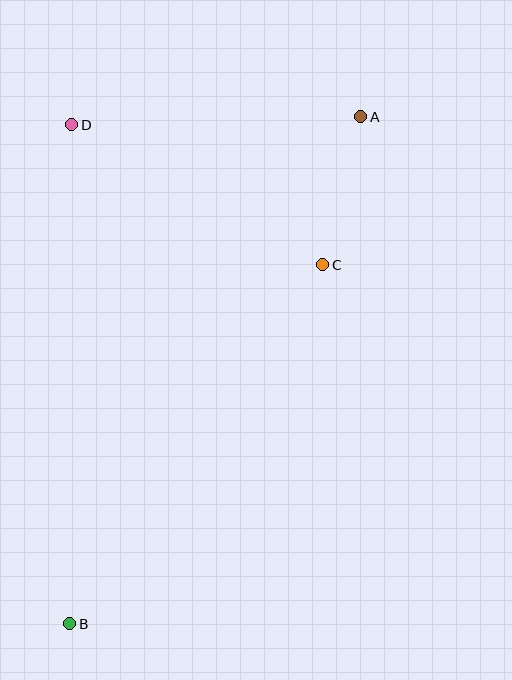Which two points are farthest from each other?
Points A and B are farthest from each other.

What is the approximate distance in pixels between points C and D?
The distance between C and D is approximately 288 pixels.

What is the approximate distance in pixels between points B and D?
The distance between B and D is approximately 499 pixels.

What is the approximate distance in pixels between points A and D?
The distance between A and D is approximately 289 pixels.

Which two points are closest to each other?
Points A and C are closest to each other.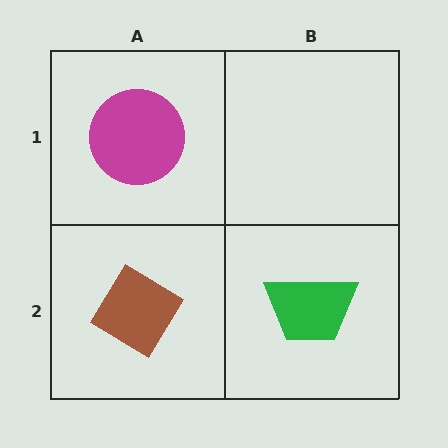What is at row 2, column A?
A brown diamond.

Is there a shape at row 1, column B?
No, that cell is empty.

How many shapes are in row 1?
1 shape.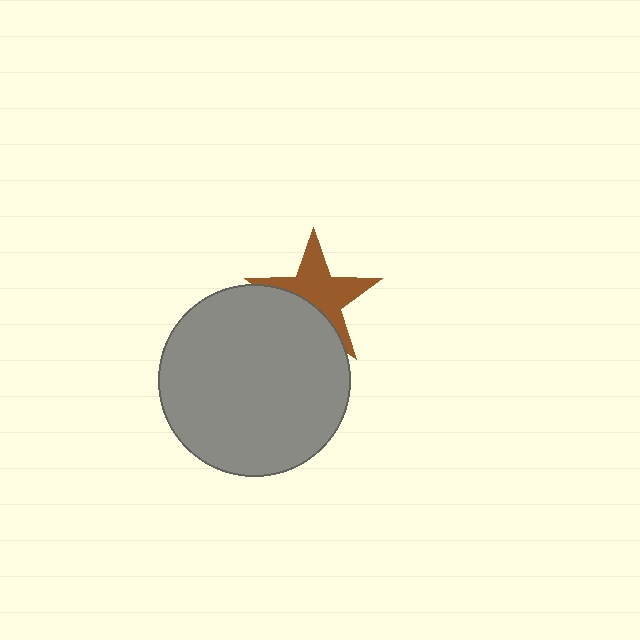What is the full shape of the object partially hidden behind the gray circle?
The partially hidden object is a brown star.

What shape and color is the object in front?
The object in front is a gray circle.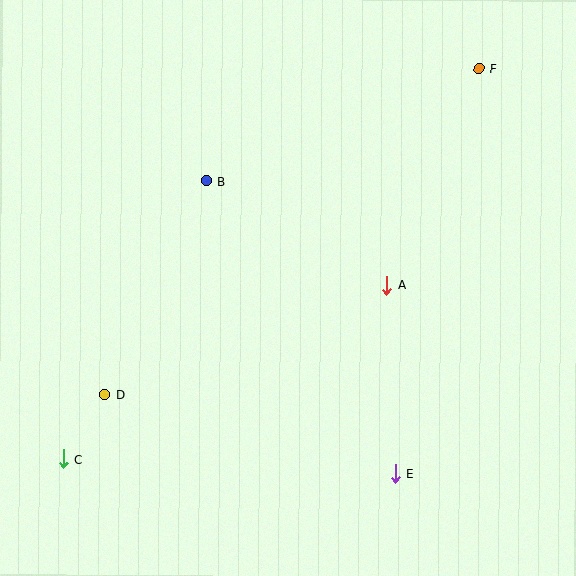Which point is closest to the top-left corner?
Point B is closest to the top-left corner.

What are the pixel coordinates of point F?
Point F is at (479, 69).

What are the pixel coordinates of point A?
Point A is at (387, 285).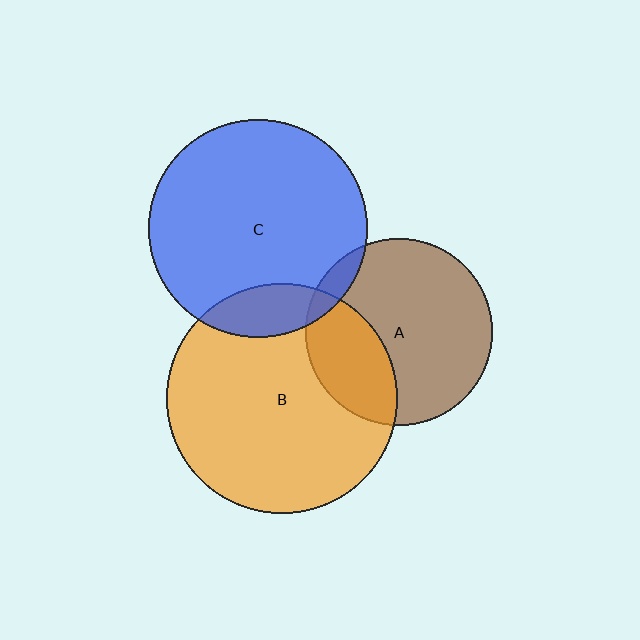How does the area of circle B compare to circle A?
Approximately 1.5 times.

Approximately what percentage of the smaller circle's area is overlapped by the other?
Approximately 15%.